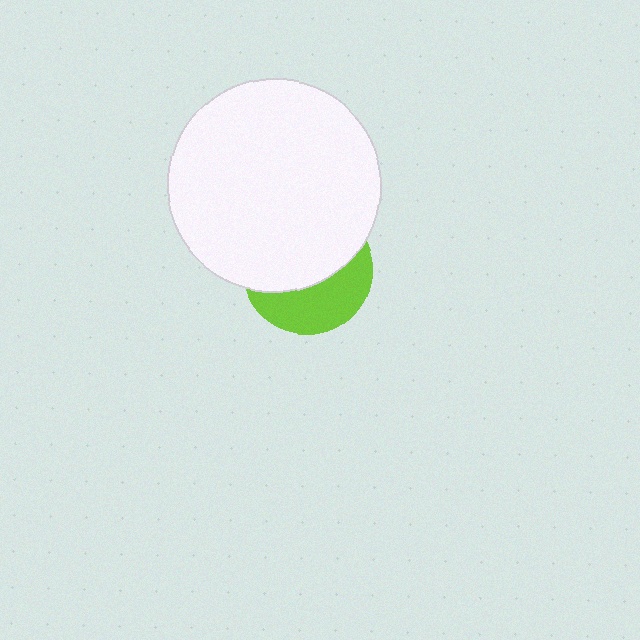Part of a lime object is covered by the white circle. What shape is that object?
It is a circle.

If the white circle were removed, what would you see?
You would see the complete lime circle.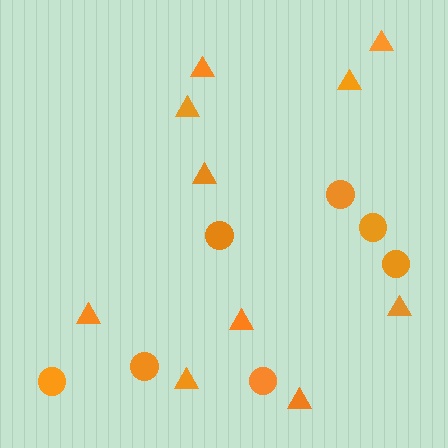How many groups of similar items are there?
There are 2 groups: one group of triangles (10) and one group of circles (7).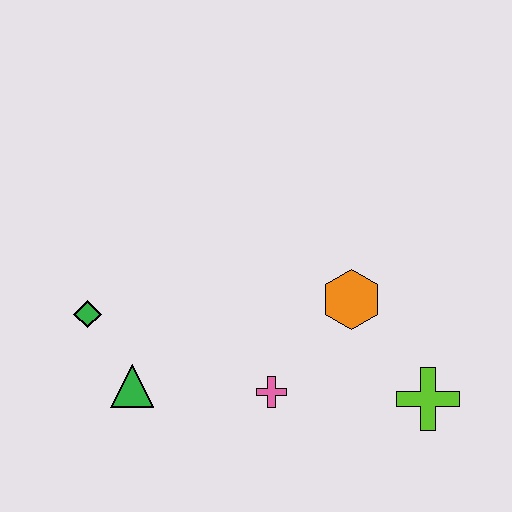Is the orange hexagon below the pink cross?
No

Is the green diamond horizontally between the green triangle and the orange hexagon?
No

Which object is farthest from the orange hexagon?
The green diamond is farthest from the orange hexagon.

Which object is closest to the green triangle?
The green diamond is closest to the green triangle.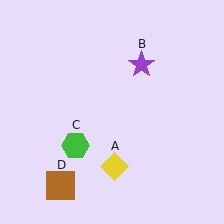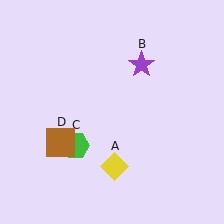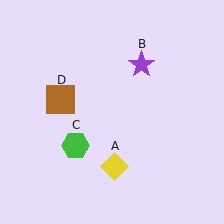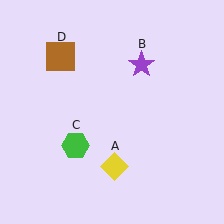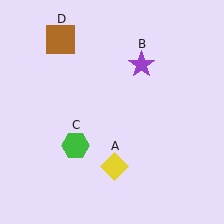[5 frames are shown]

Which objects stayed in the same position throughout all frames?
Yellow diamond (object A) and purple star (object B) and green hexagon (object C) remained stationary.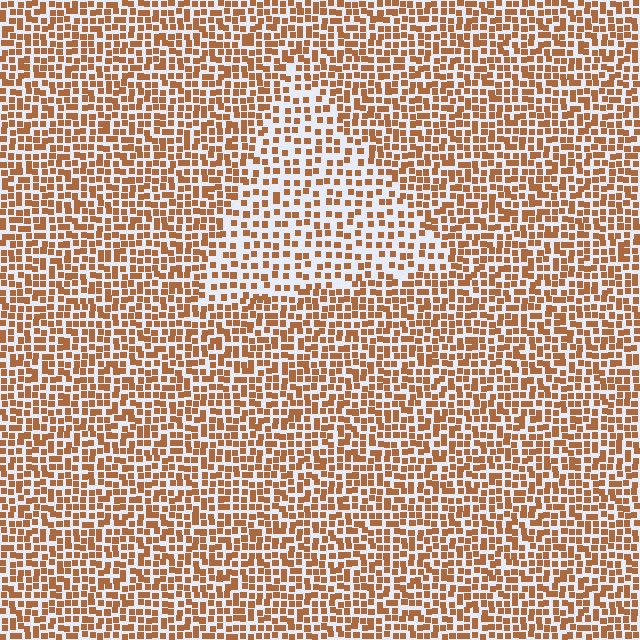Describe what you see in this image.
The image contains small brown elements arranged at two different densities. A triangle-shaped region is visible where the elements are less densely packed than the surrounding area.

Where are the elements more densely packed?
The elements are more densely packed outside the triangle boundary.